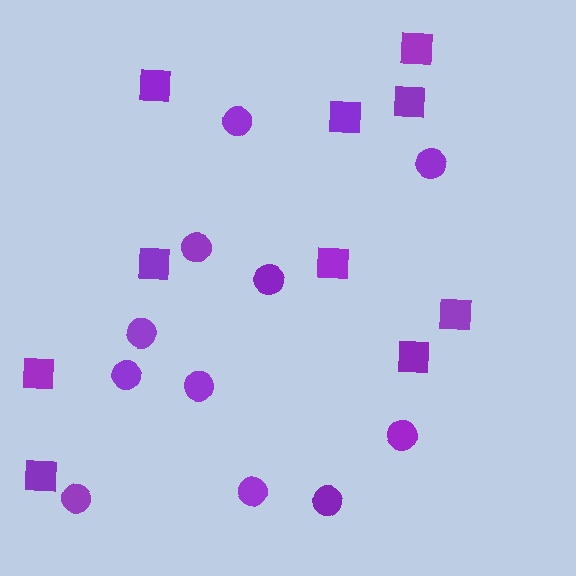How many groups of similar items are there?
There are 2 groups: one group of squares (10) and one group of circles (11).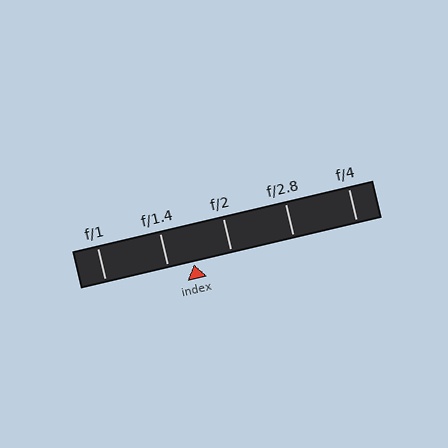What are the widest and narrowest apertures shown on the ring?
The widest aperture shown is f/1 and the narrowest is f/4.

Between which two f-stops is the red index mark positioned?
The index mark is between f/1.4 and f/2.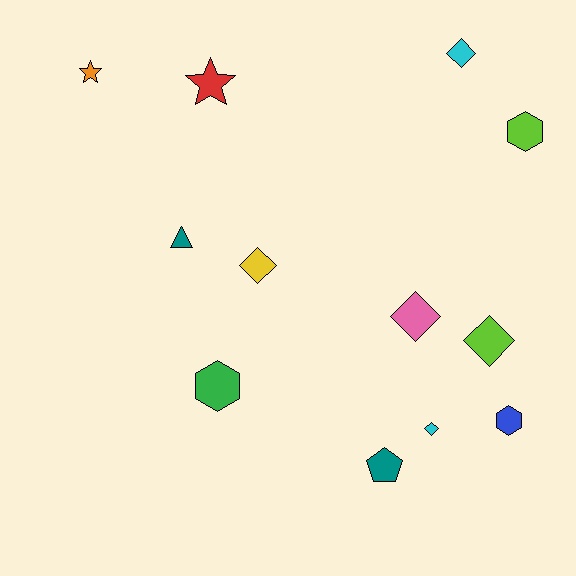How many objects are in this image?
There are 12 objects.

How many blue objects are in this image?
There is 1 blue object.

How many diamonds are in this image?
There are 5 diamonds.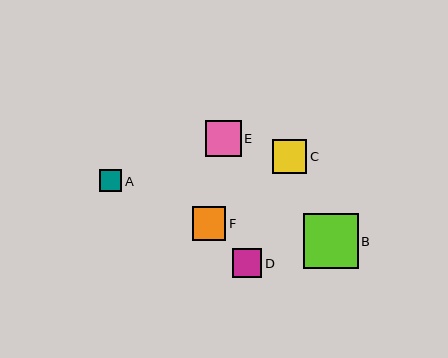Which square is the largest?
Square B is the largest with a size of approximately 55 pixels.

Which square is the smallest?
Square A is the smallest with a size of approximately 22 pixels.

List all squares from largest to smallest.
From largest to smallest: B, E, C, F, D, A.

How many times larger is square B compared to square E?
Square B is approximately 1.5 times the size of square E.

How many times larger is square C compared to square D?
Square C is approximately 1.2 times the size of square D.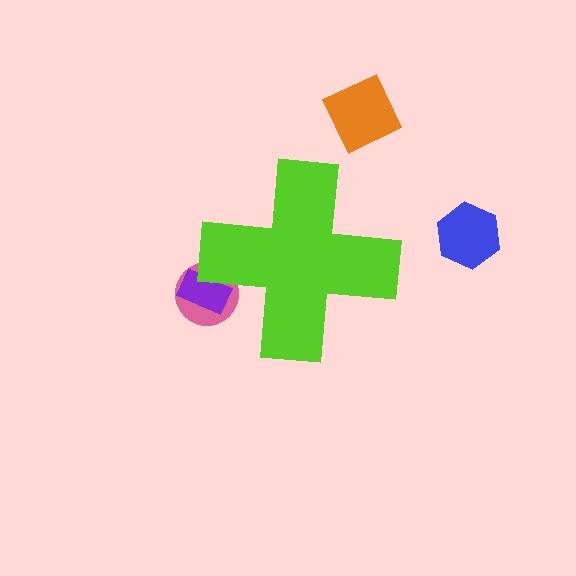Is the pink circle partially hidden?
Yes, the pink circle is partially hidden behind the lime cross.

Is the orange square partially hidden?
No, the orange square is fully visible.